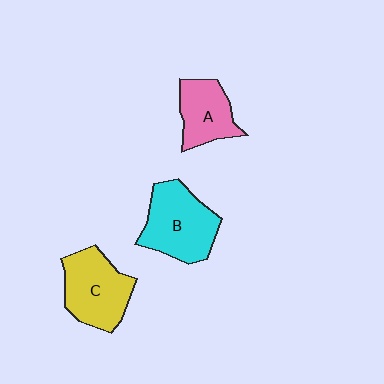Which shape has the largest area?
Shape B (cyan).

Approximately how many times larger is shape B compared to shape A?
Approximately 1.4 times.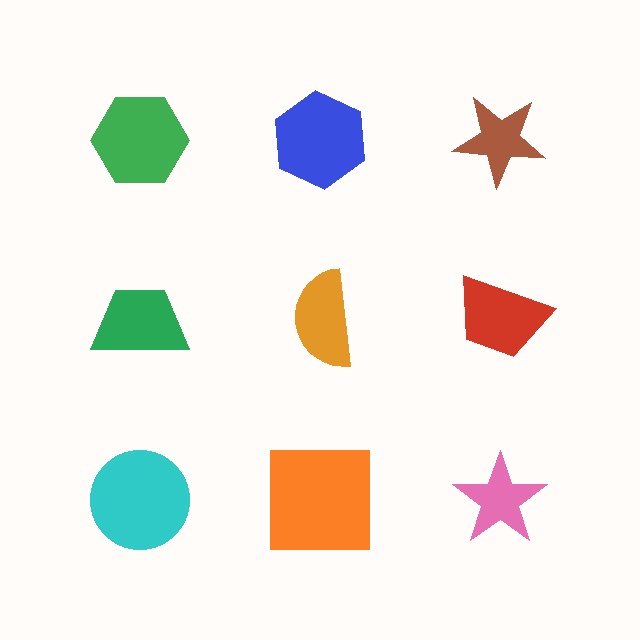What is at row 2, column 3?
A red trapezoid.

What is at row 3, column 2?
An orange square.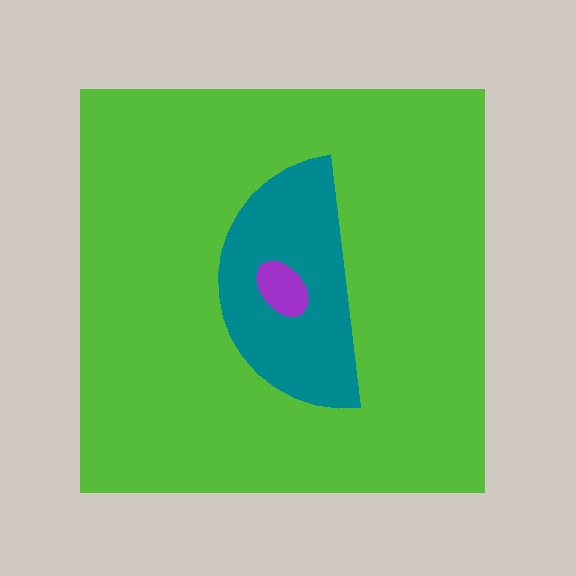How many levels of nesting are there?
3.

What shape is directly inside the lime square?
The teal semicircle.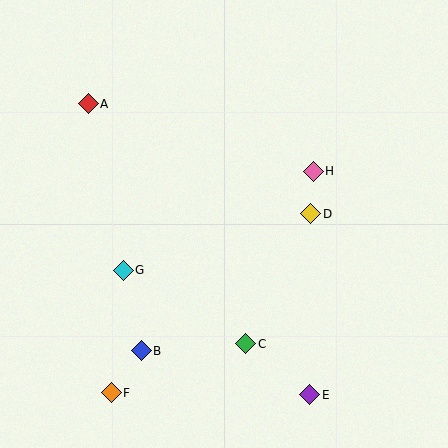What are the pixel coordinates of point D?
Point D is at (311, 214).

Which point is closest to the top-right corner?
Point H is closest to the top-right corner.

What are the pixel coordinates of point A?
Point A is at (88, 104).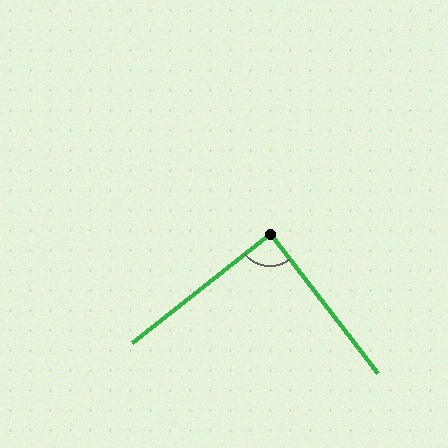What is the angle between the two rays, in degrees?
Approximately 89 degrees.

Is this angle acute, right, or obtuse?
It is approximately a right angle.